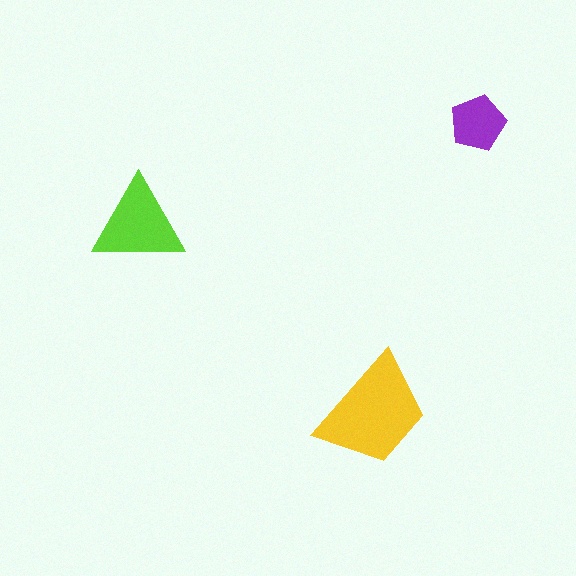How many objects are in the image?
There are 3 objects in the image.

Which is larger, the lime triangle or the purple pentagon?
The lime triangle.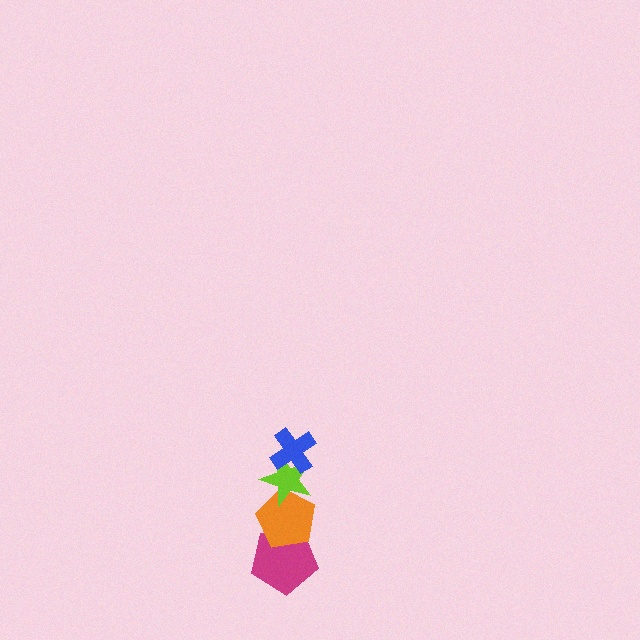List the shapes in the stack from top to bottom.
From top to bottom: the blue cross, the lime star, the orange pentagon, the magenta pentagon.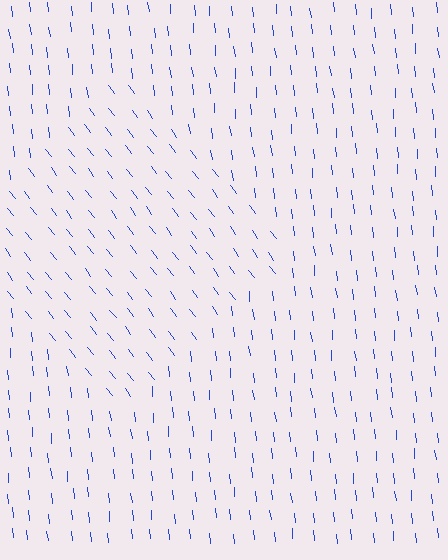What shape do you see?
I see a diamond.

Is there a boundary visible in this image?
Yes, there is a texture boundary formed by a change in line orientation.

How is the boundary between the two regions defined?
The boundary is defined purely by a change in line orientation (approximately 31 degrees difference). All lines are the same color and thickness.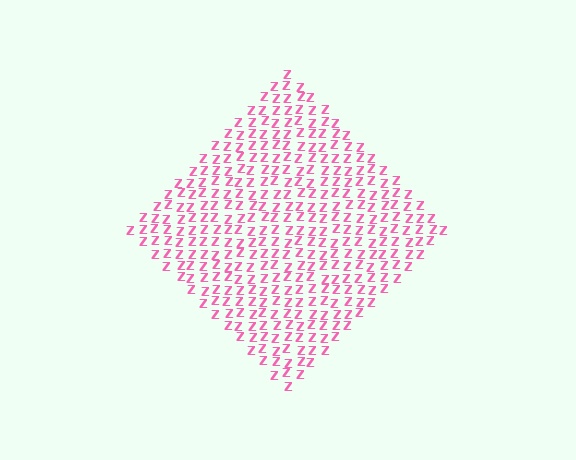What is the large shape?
The large shape is a diamond.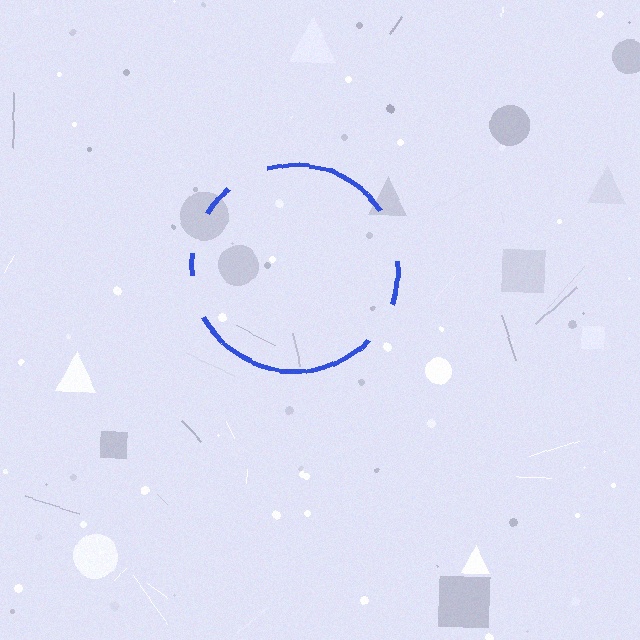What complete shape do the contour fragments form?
The contour fragments form a circle.